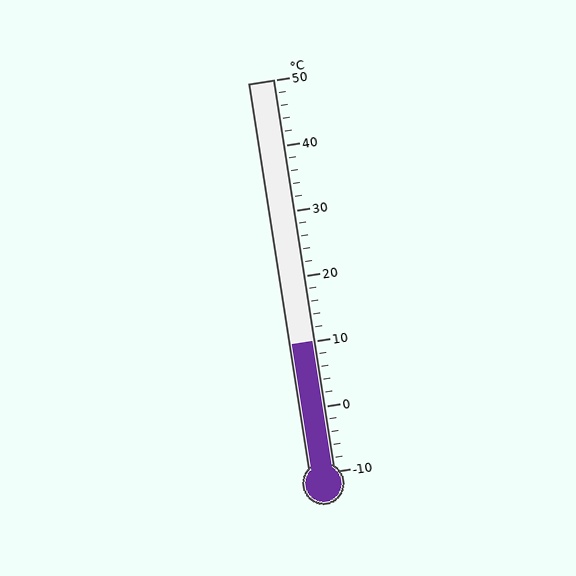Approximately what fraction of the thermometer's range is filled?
The thermometer is filled to approximately 35% of its range.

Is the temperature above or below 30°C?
The temperature is below 30°C.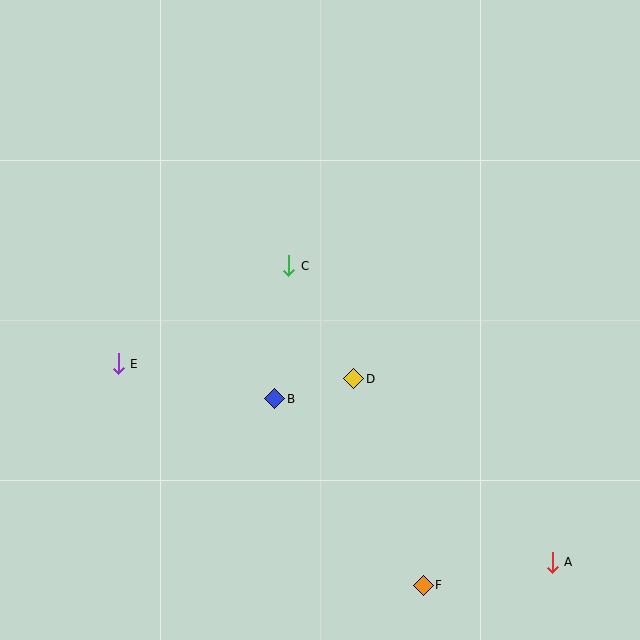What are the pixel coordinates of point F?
Point F is at (423, 585).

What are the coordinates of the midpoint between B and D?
The midpoint between B and D is at (314, 389).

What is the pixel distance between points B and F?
The distance between B and F is 238 pixels.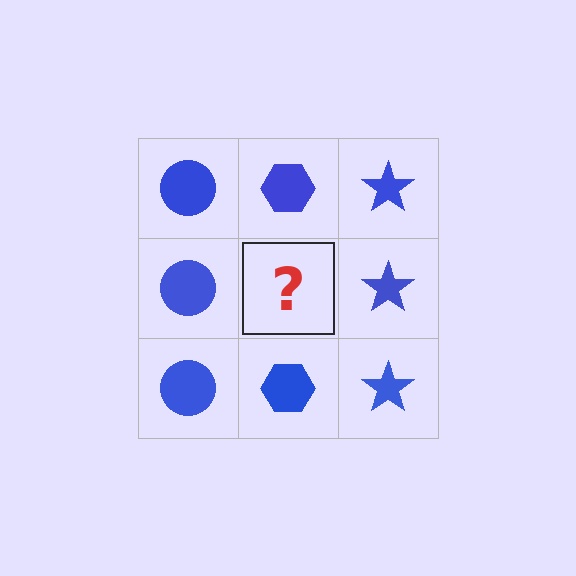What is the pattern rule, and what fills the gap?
The rule is that each column has a consistent shape. The gap should be filled with a blue hexagon.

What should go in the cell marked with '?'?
The missing cell should contain a blue hexagon.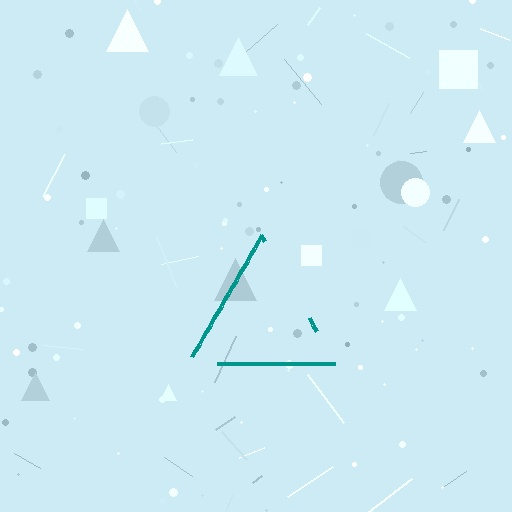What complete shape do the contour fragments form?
The contour fragments form a triangle.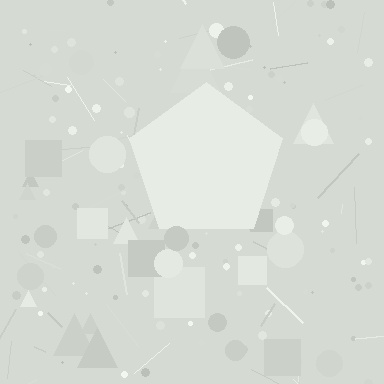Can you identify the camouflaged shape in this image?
The camouflaged shape is a pentagon.